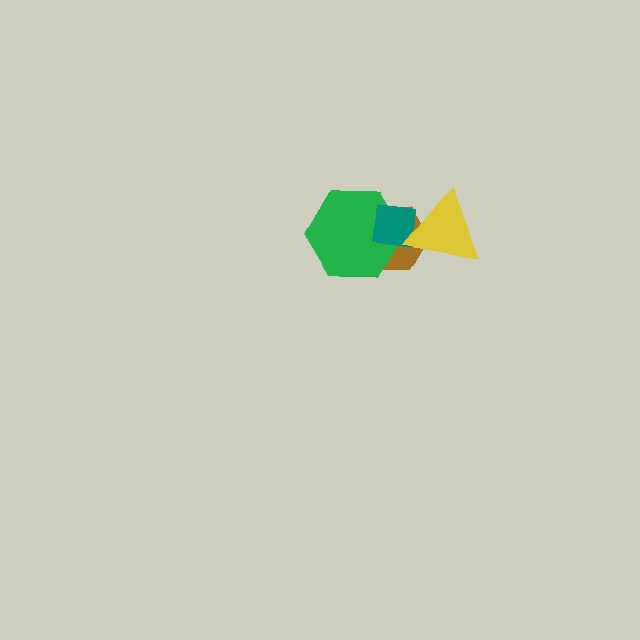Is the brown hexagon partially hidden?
Yes, it is partially covered by another shape.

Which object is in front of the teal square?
The yellow triangle is in front of the teal square.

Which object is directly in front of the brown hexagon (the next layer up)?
The green hexagon is directly in front of the brown hexagon.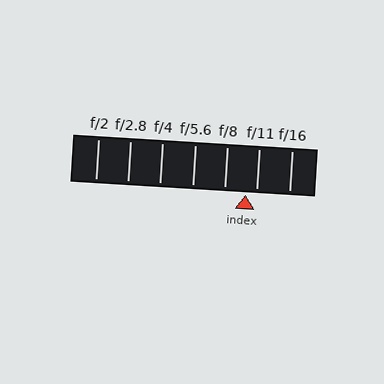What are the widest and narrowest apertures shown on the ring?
The widest aperture shown is f/2 and the narrowest is f/16.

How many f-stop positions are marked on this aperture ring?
There are 7 f-stop positions marked.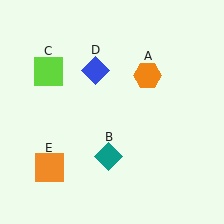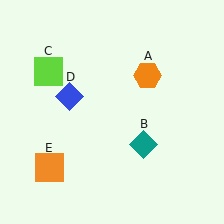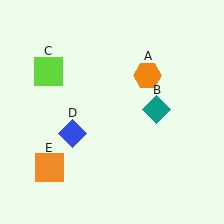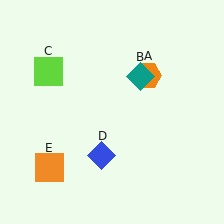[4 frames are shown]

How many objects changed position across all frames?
2 objects changed position: teal diamond (object B), blue diamond (object D).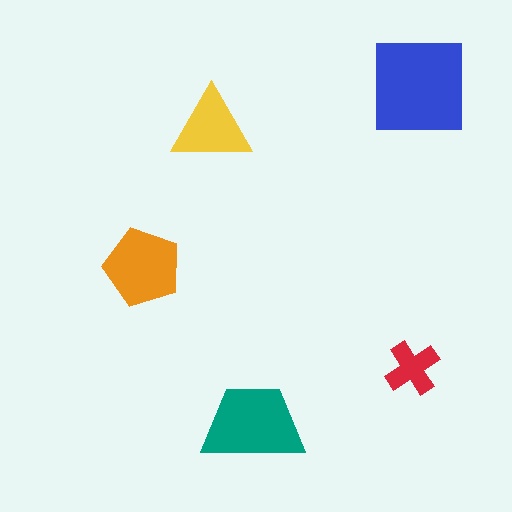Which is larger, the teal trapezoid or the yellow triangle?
The teal trapezoid.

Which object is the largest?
The blue square.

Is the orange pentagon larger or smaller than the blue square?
Smaller.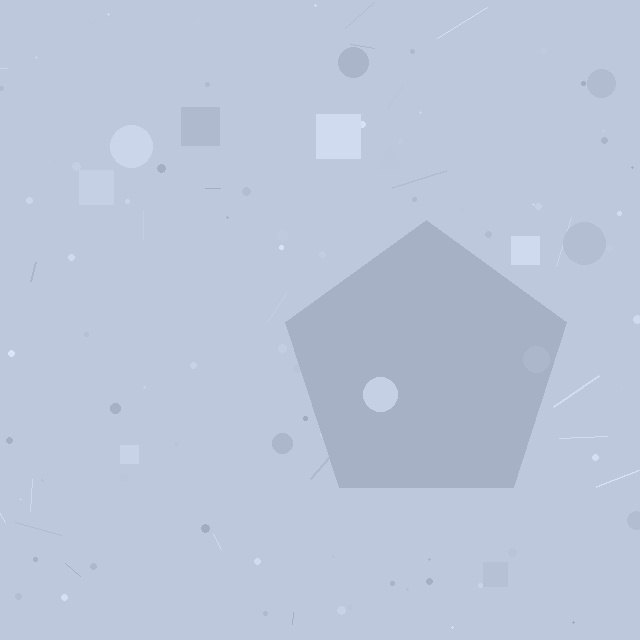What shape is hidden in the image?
A pentagon is hidden in the image.